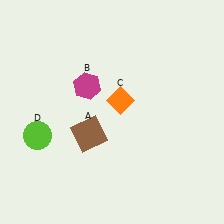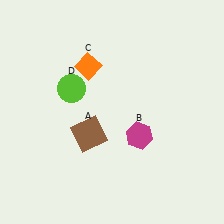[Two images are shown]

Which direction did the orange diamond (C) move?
The orange diamond (C) moved up.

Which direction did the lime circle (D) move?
The lime circle (D) moved up.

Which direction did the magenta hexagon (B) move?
The magenta hexagon (B) moved right.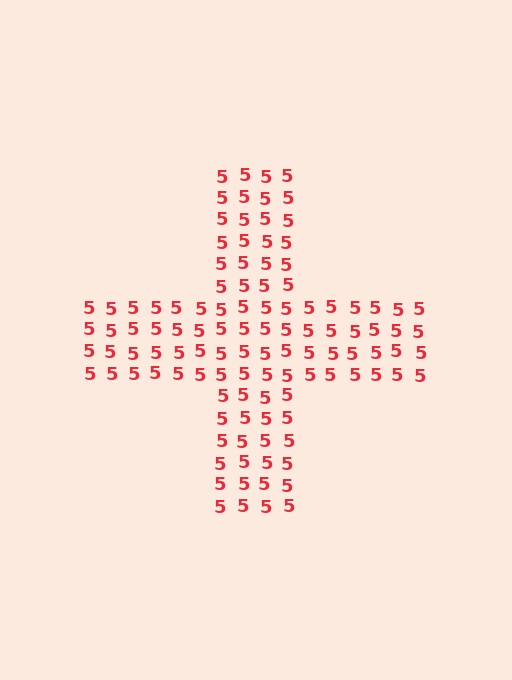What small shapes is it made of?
It is made of small digit 5's.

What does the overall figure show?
The overall figure shows a cross.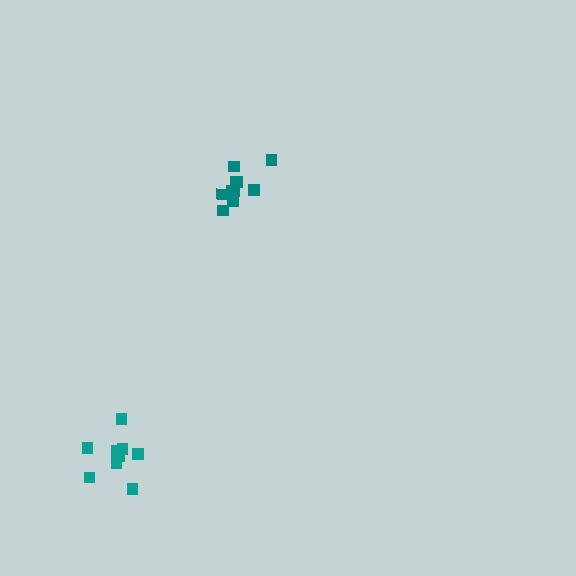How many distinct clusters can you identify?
There are 2 distinct clusters.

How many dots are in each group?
Group 1: 9 dots, Group 2: 11 dots (20 total).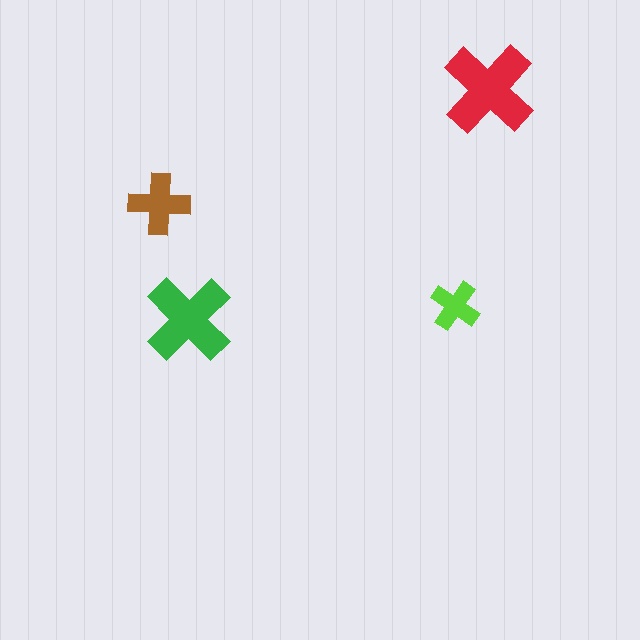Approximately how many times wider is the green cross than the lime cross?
About 2 times wider.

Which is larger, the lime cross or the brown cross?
The brown one.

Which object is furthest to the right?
The red cross is rightmost.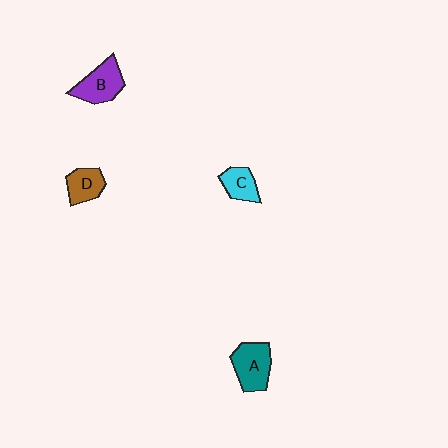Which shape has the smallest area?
Shape C (cyan).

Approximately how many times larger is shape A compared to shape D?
Approximately 1.4 times.